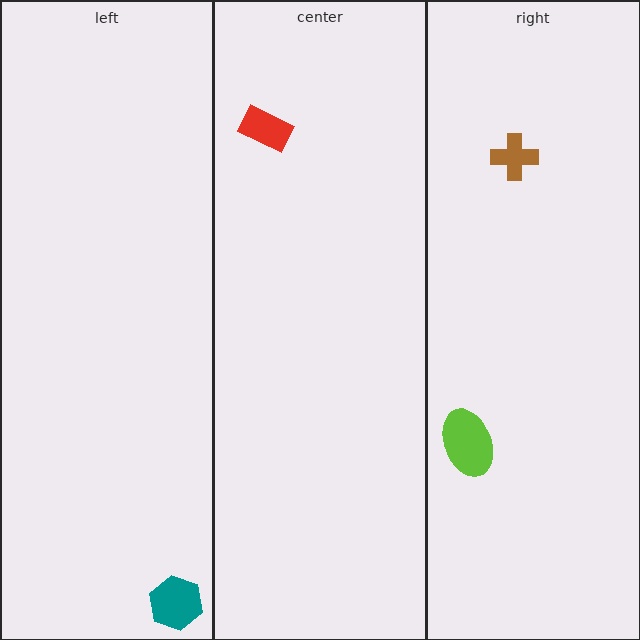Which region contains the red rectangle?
The center region.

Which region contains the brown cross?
The right region.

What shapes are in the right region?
The lime ellipse, the brown cross.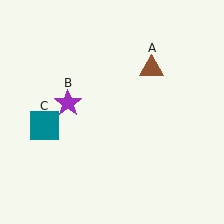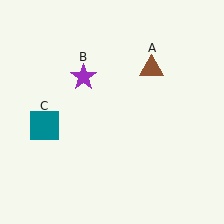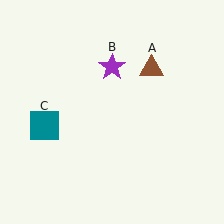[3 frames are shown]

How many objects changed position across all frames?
1 object changed position: purple star (object B).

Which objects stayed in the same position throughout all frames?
Brown triangle (object A) and teal square (object C) remained stationary.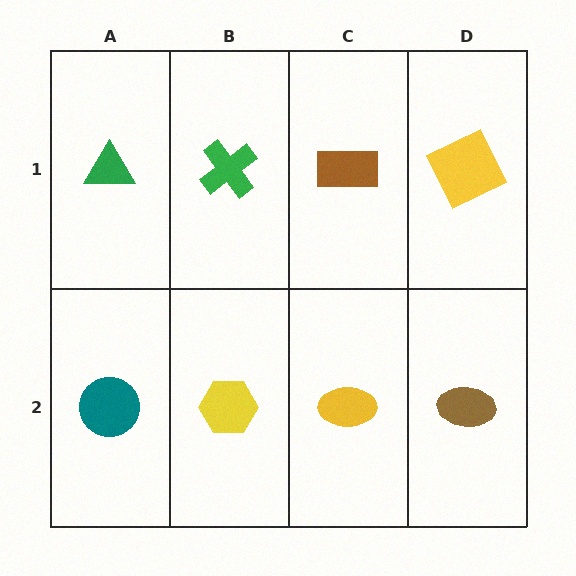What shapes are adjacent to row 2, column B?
A green cross (row 1, column B), a teal circle (row 2, column A), a yellow ellipse (row 2, column C).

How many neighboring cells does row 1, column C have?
3.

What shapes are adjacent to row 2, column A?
A green triangle (row 1, column A), a yellow hexagon (row 2, column B).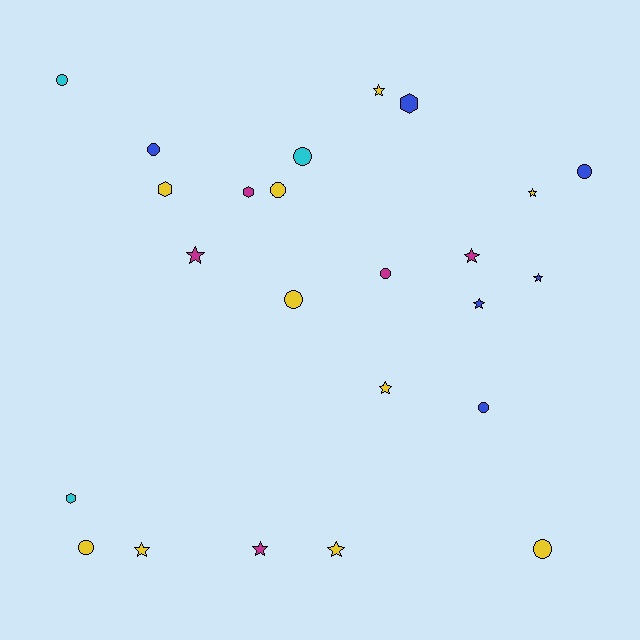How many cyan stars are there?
There are no cyan stars.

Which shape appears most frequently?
Circle, with 10 objects.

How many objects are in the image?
There are 24 objects.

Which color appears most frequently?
Yellow, with 10 objects.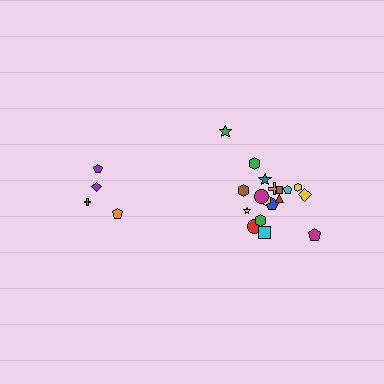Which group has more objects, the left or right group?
The right group.